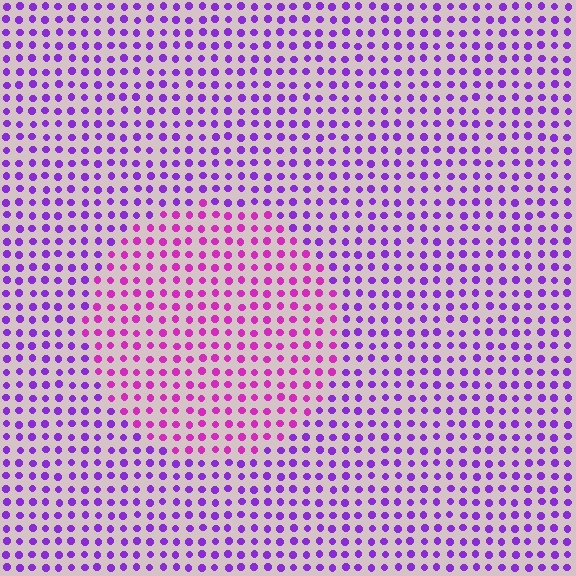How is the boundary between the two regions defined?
The boundary is defined purely by a slight shift in hue (about 34 degrees). Spacing, size, and orientation are identical on both sides.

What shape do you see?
I see a circle.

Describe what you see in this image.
The image is filled with small purple elements in a uniform arrangement. A circle-shaped region is visible where the elements are tinted to a slightly different hue, forming a subtle color boundary.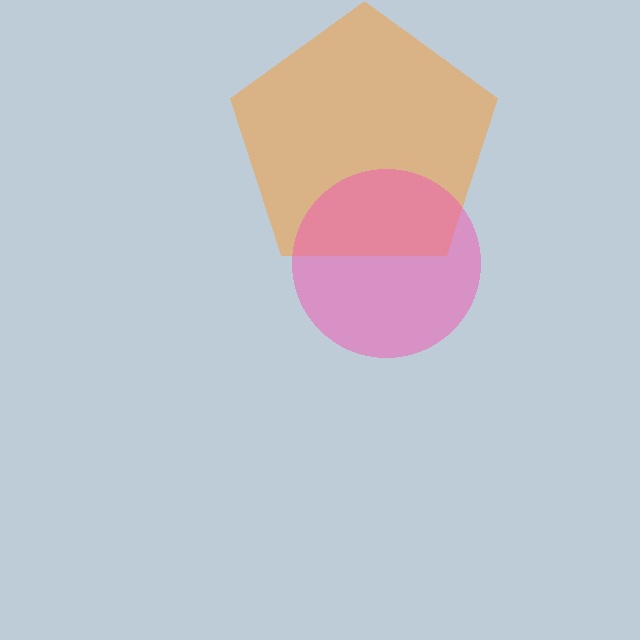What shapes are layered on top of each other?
The layered shapes are: an orange pentagon, a pink circle.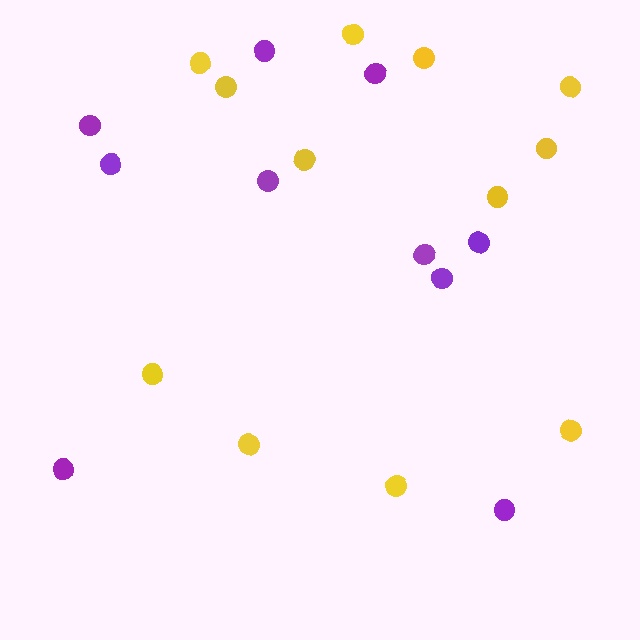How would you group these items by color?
There are 2 groups: one group of yellow circles (12) and one group of purple circles (10).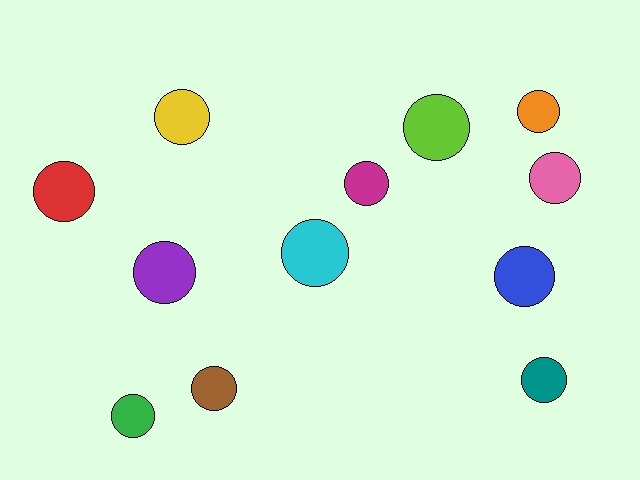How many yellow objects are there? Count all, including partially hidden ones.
There is 1 yellow object.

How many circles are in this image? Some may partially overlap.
There are 12 circles.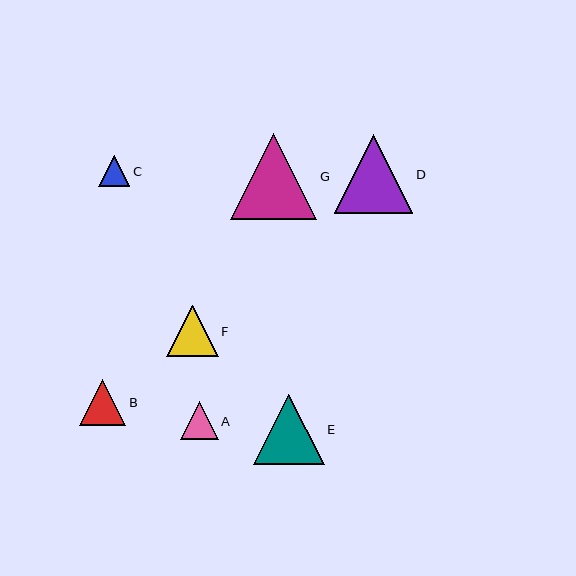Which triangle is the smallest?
Triangle C is the smallest with a size of approximately 31 pixels.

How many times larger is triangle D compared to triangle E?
Triangle D is approximately 1.1 times the size of triangle E.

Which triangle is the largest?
Triangle G is the largest with a size of approximately 86 pixels.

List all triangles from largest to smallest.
From largest to smallest: G, D, E, F, B, A, C.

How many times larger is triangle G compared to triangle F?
Triangle G is approximately 1.7 times the size of triangle F.